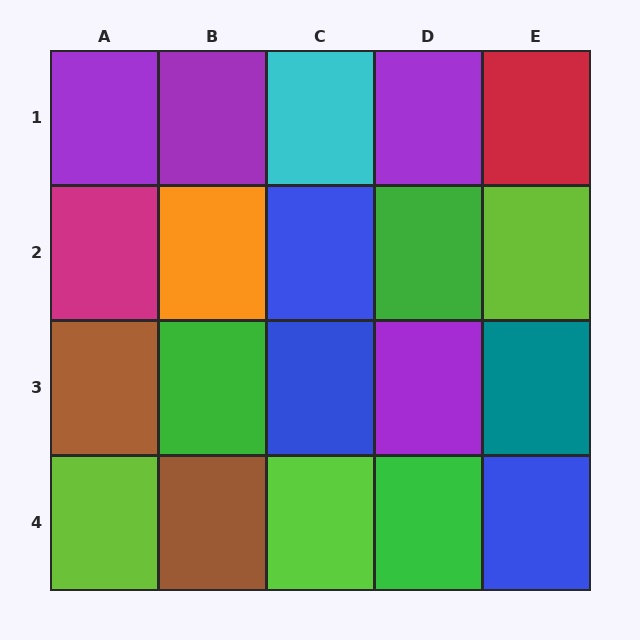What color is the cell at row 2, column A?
Magenta.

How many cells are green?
3 cells are green.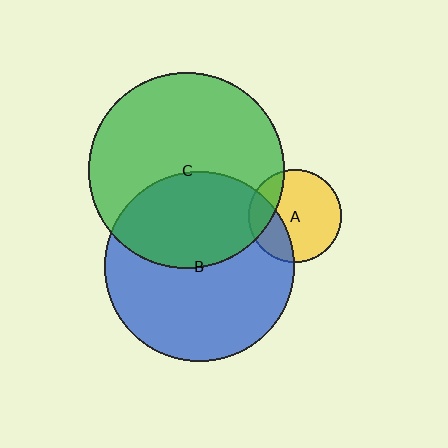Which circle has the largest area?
Circle C (green).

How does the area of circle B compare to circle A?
Approximately 4.2 times.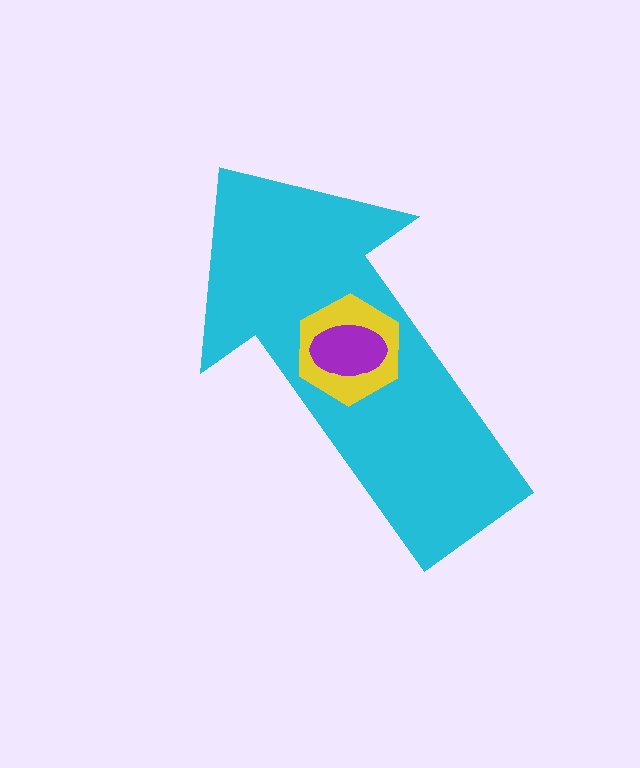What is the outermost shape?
The cyan arrow.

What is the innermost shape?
The purple ellipse.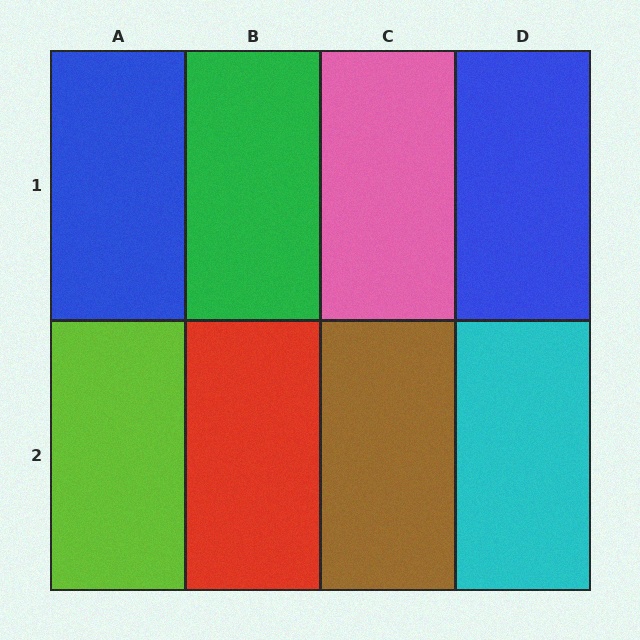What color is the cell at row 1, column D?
Blue.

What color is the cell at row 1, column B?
Green.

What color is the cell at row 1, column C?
Pink.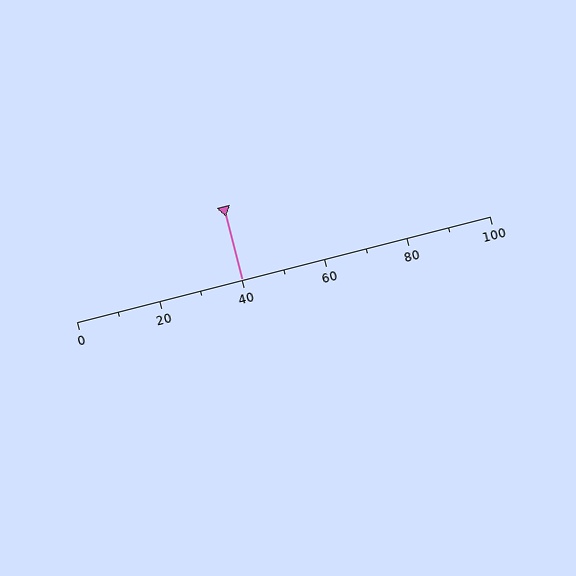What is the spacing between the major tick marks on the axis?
The major ticks are spaced 20 apart.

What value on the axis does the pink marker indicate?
The marker indicates approximately 40.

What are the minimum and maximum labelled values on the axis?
The axis runs from 0 to 100.